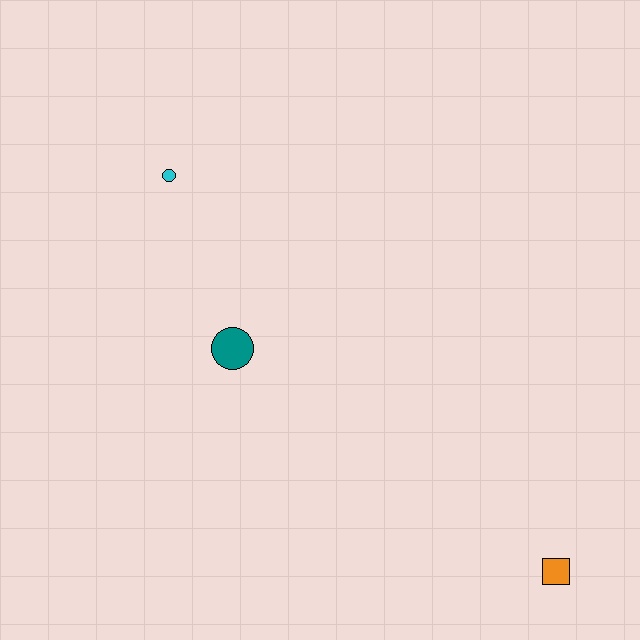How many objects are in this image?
There are 3 objects.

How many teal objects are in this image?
There is 1 teal object.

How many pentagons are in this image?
There are no pentagons.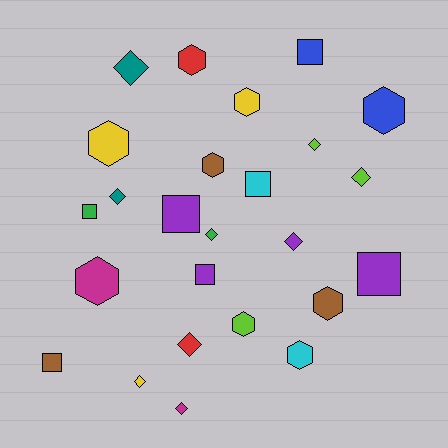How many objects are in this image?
There are 25 objects.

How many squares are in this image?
There are 7 squares.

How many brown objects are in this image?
There are 3 brown objects.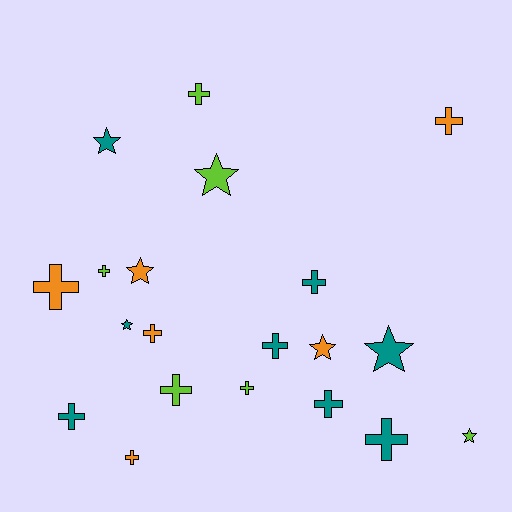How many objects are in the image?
There are 20 objects.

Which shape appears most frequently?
Cross, with 13 objects.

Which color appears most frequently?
Teal, with 8 objects.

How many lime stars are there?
There are 2 lime stars.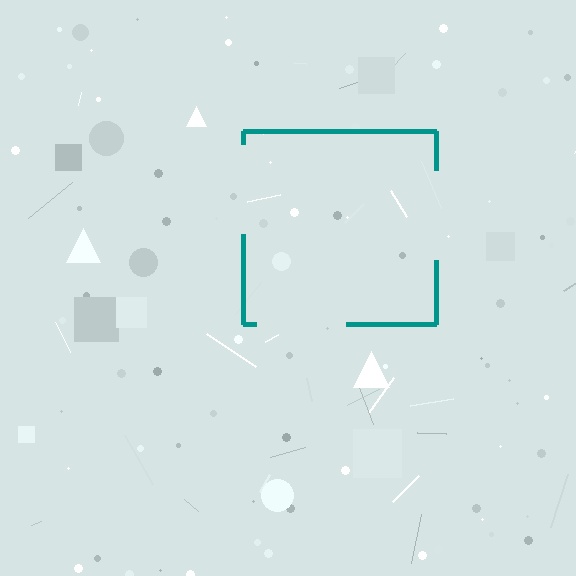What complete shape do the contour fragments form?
The contour fragments form a square.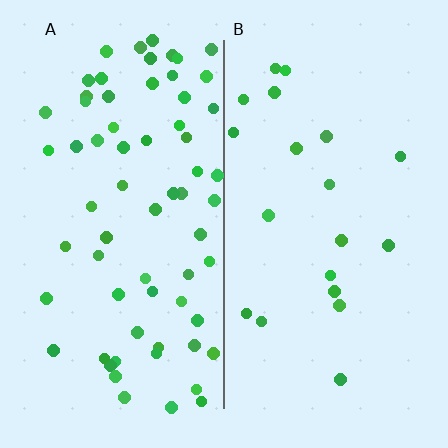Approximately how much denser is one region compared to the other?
Approximately 3.4× — region A over region B.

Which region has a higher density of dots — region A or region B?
A (the left).